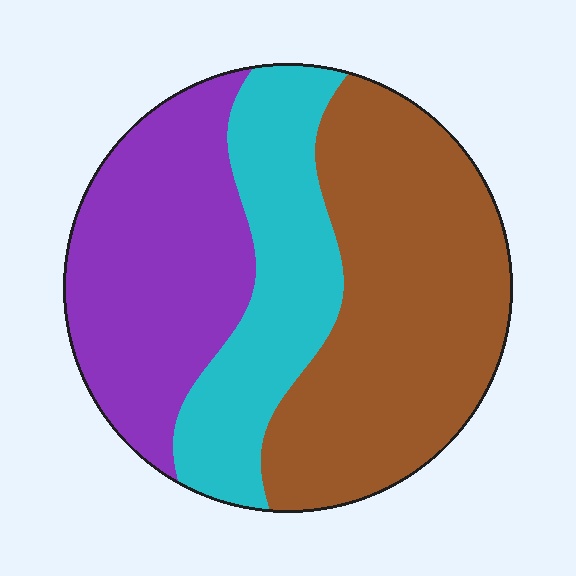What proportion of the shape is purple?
Purple covers around 30% of the shape.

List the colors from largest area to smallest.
From largest to smallest: brown, purple, cyan.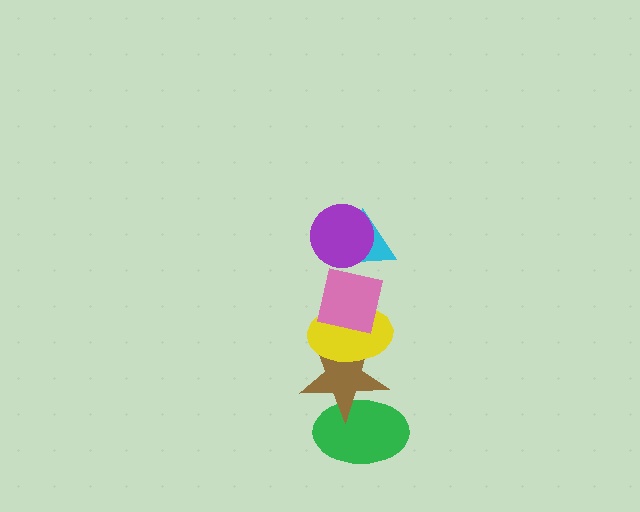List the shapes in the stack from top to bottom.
From top to bottom: the purple circle, the cyan triangle, the pink square, the yellow ellipse, the brown star, the green ellipse.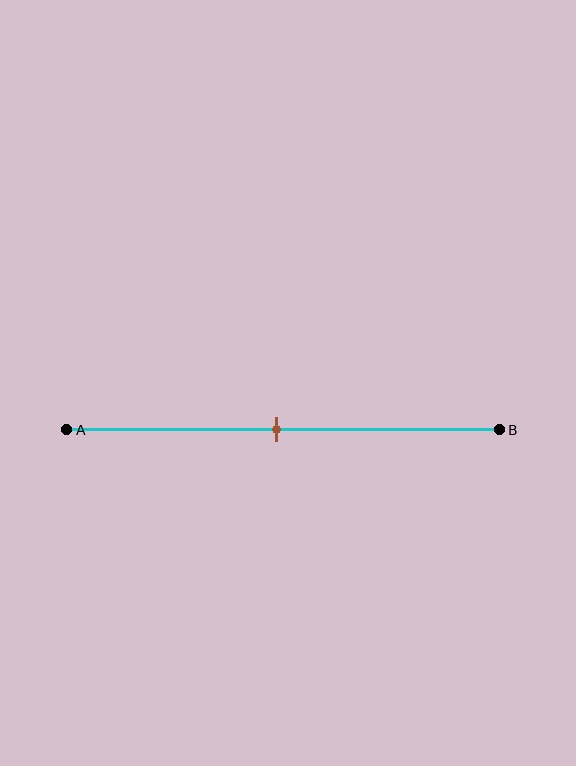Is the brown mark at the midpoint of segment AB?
Yes, the mark is approximately at the midpoint.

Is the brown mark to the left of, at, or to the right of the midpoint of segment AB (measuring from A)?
The brown mark is approximately at the midpoint of segment AB.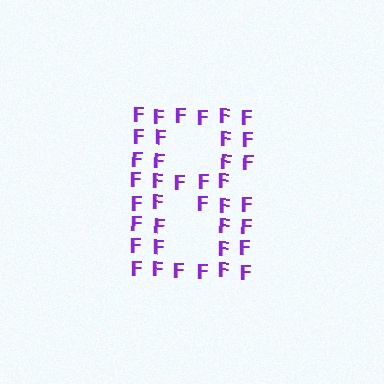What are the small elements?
The small elements are letter F's.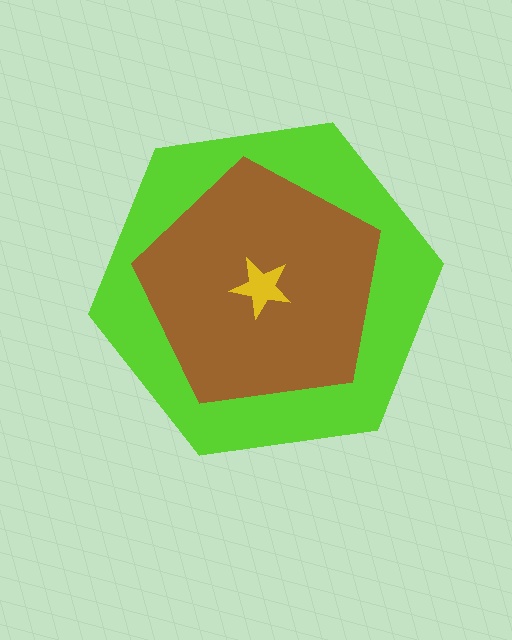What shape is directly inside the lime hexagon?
The brown pentagon.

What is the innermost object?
The yellow star.